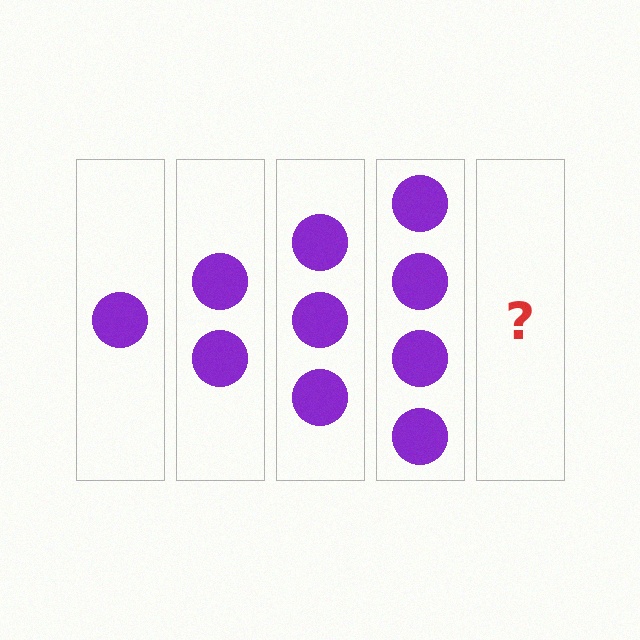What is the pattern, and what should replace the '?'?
The pattern is that each step adds one more circle. The '?' should be 5 circles.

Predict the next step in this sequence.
The next step is 5 circles.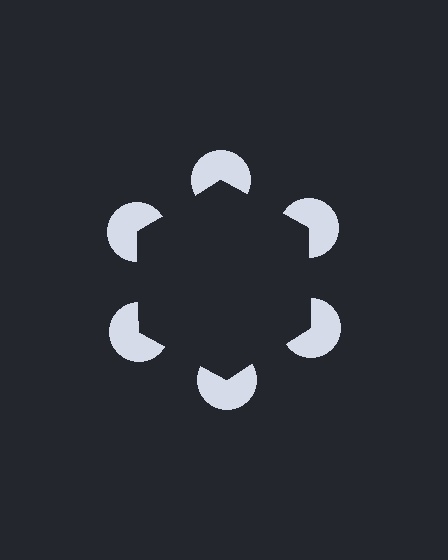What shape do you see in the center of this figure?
An illusory hexagon — its edges are inferred from the aligned wedge cuts in the pac-man discs, not physically drawn.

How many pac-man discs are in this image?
There are 6 — one at each vertex of the illusory hexagon.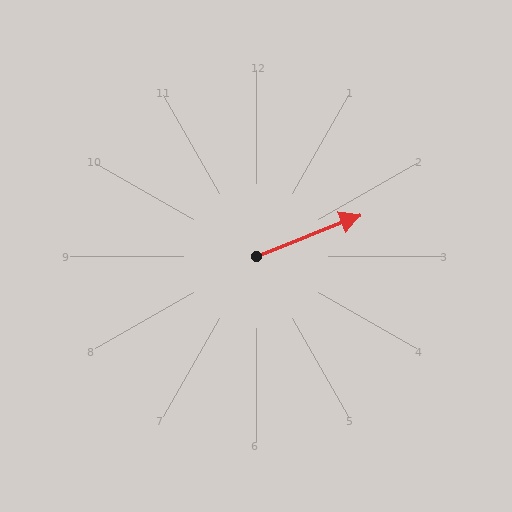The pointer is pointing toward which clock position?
Roughly 2 o'clock.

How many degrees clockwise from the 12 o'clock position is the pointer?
Approximately 68 degrees.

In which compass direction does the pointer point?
East.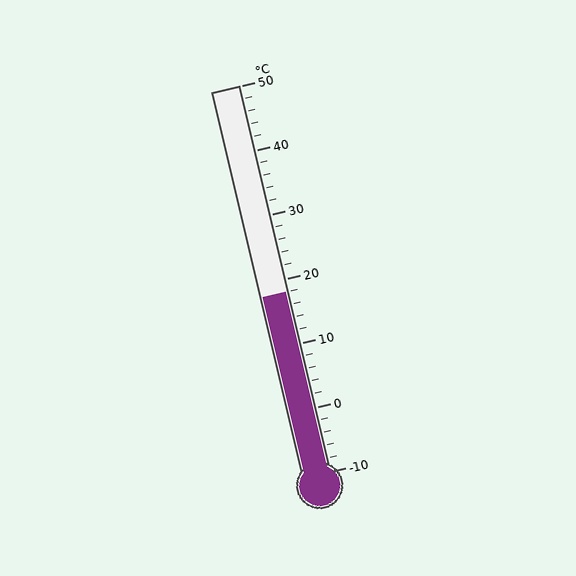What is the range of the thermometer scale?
The thermometer scale ranges from -10°C to 50°C.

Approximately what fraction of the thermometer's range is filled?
The thermometer is filled to approximately 45% of its range.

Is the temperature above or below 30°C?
The temperature is below 30°C.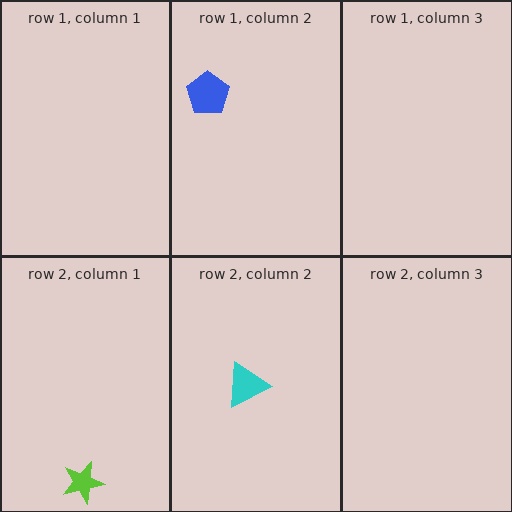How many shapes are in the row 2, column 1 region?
1.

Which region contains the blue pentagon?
The row 1, column 2 region.